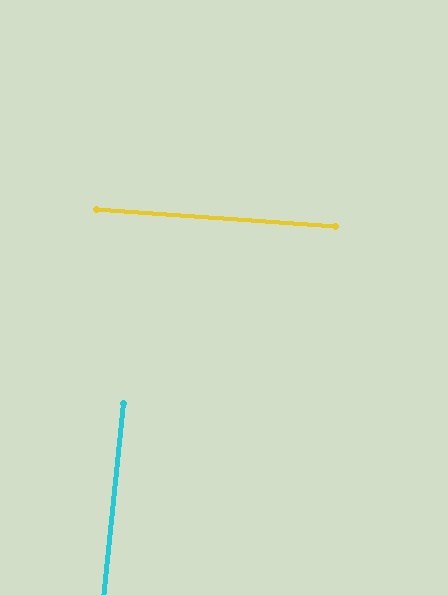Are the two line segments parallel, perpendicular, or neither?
Perpendicular — they meet at approximately 88°.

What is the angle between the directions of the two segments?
Approximately 88 degrees.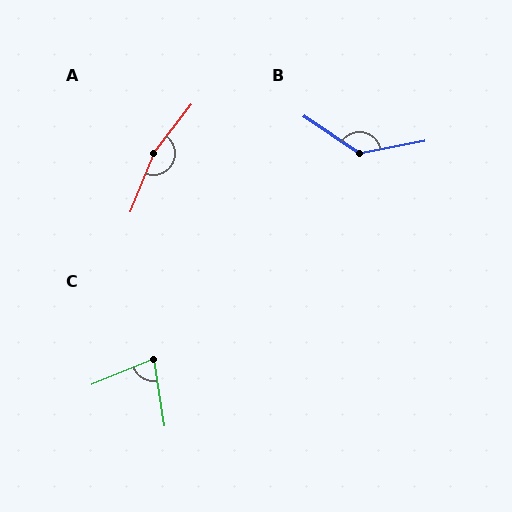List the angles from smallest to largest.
C (76°), B (135°), A (164°).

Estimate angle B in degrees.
Approximately 135 degrees.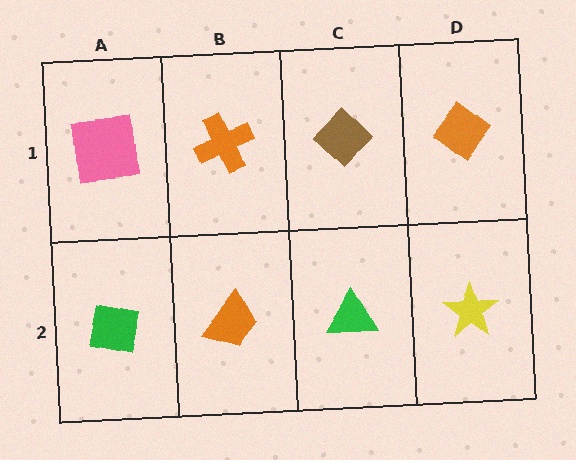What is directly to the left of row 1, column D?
A brown diamond.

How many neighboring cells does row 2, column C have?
3.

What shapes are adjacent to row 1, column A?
A green square (row 2, column A), an orange cross (row 1, column B).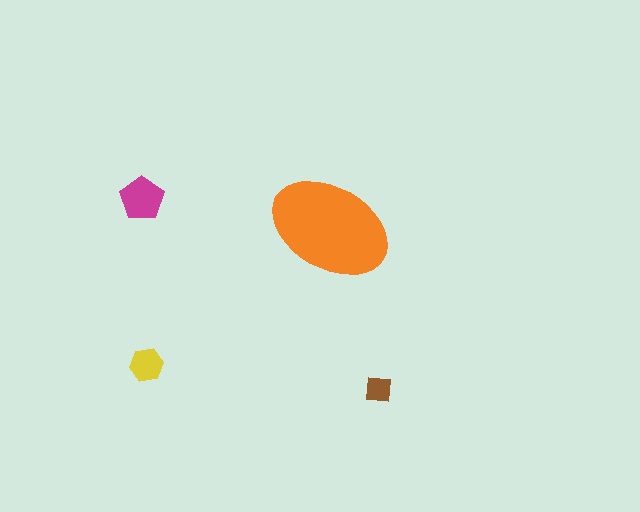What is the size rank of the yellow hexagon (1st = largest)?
3rd.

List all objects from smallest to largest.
The brown square, the yellow hexagon, the magenta pentagon, the orange ellipse.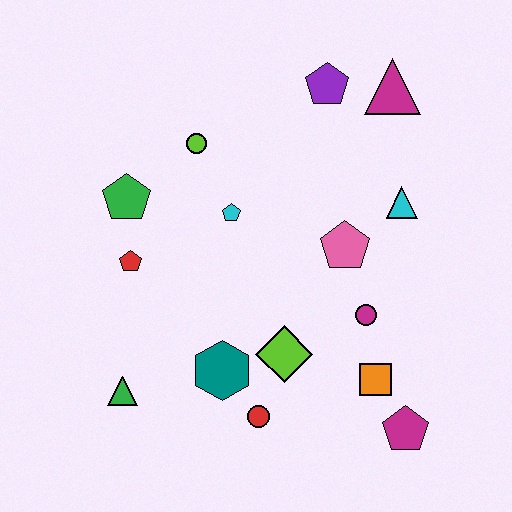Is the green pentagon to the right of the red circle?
No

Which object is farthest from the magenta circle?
The green pentagon is farthest from the magenta circle.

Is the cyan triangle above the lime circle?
No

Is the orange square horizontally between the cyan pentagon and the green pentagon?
No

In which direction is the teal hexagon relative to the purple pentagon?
The teal hexagon is below the purple pentagon.